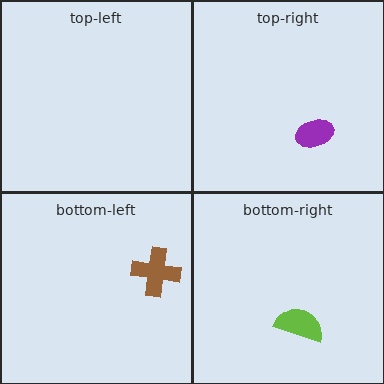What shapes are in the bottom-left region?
The brown cross.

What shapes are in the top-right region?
The purple ellipse.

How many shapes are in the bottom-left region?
1.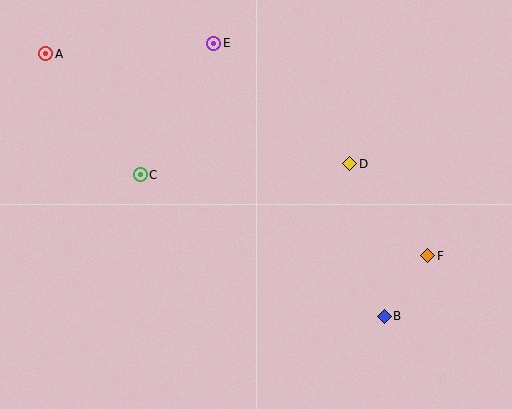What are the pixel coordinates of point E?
Point E is at (214, 43).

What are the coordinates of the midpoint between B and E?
The midpoint between B and E is at (299, 180).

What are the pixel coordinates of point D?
Point D is at (350, 164).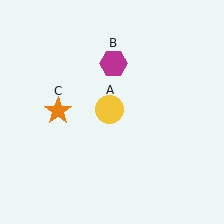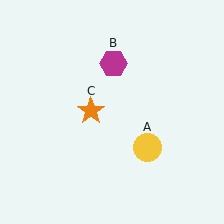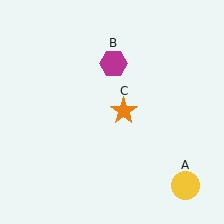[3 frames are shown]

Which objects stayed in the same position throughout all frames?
Magenta hexagon (object B) remained stationary.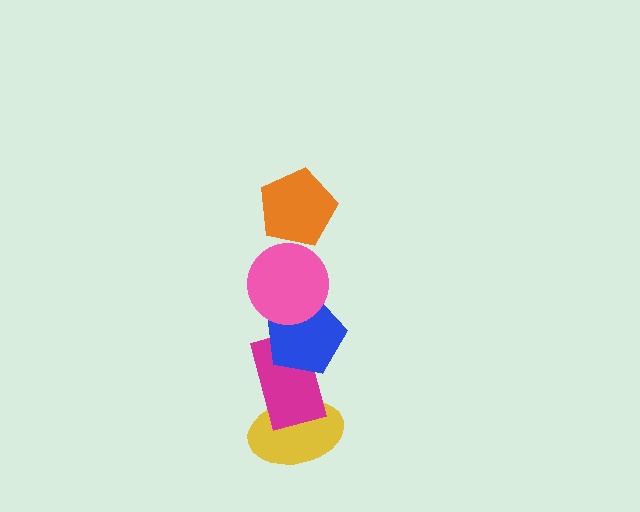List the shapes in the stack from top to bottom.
From top to bottom: the orange pentagon, the pink circle, the blue pentagon, the magenta rectangle, the yellow ellipse.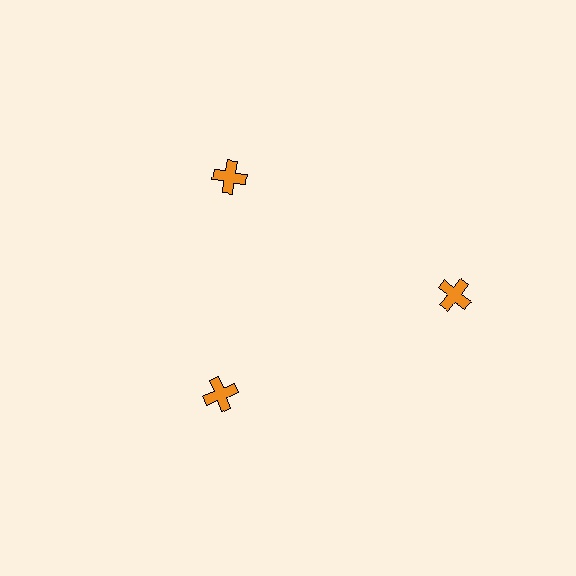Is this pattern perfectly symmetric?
No. The 3 orange crosses are arranged in a ring, but one element near the 3 o'clock position is pushed outward from the center, breaking the 3-fold rotational symmetry.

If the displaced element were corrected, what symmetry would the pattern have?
It would have 3-fold rotational symmetry — the pattern would map onto itself every 120 degrees.